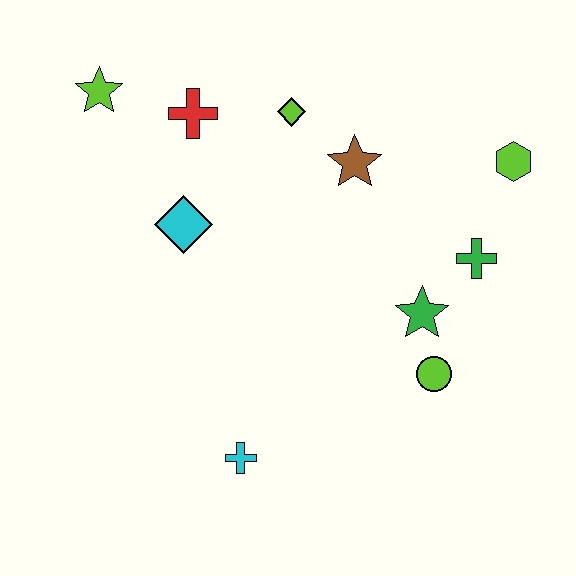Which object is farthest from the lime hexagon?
The lime star is farthest from the lime hexagon.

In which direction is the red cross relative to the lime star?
The red cross is to the right of the lime star.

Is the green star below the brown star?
Yes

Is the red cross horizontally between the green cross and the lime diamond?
No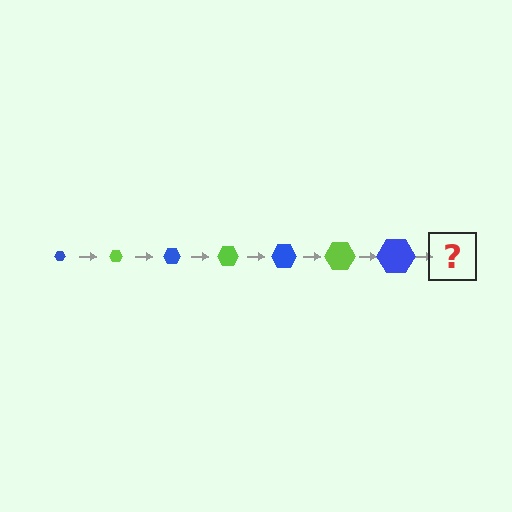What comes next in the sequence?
The next element should be a lime hexagon, larger than the previous one.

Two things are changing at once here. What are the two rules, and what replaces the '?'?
The two rules are that the hexagon grows larger each step and the color cycles through blue and lime. The '?' should be a lime hexagon, larger than the previous one.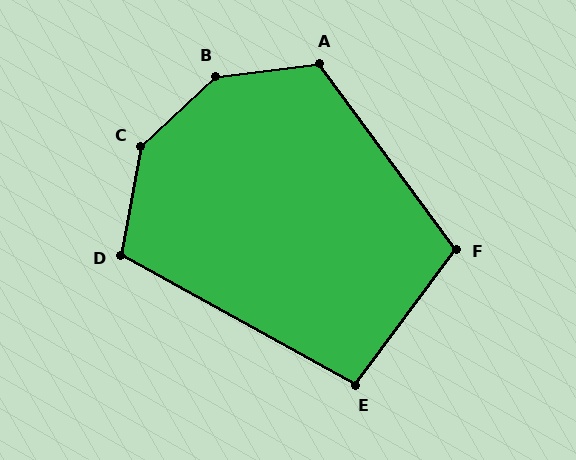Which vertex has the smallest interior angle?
E, at approximately 98 degrees.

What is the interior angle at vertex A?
Approximately 119 degrees (obtuse).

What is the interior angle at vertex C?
Approximately 143 degrees (obtuse).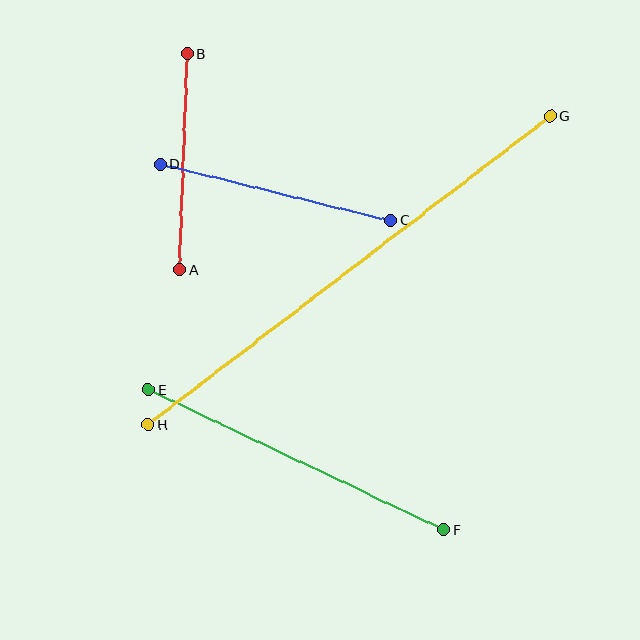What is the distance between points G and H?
The distance is approximately 508 pixels.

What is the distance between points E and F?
The distance is approximately 327 pixels.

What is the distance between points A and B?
The distance is approximately 216 pixels.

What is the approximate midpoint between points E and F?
The midpoint is at approximately (296, 460) pixels.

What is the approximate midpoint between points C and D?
The midpoint is at approximately (275, 192) pixels.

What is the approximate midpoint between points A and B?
The midpoint is at approximately (183, 162) pixels.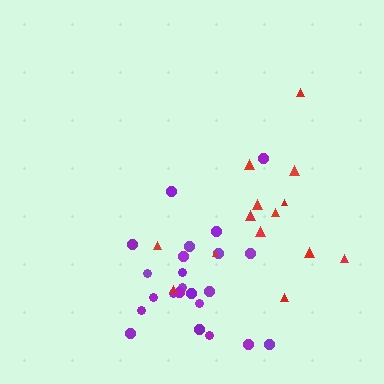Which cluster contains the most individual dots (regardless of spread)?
Purple (23).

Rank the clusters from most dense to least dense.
red, purple.